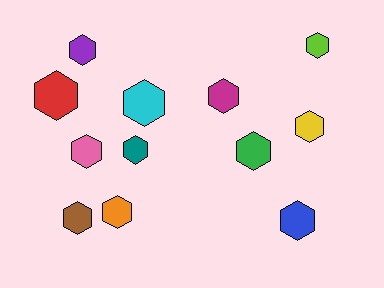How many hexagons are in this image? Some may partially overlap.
There are 12 hexagons.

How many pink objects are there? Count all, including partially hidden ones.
There is 1 pink object.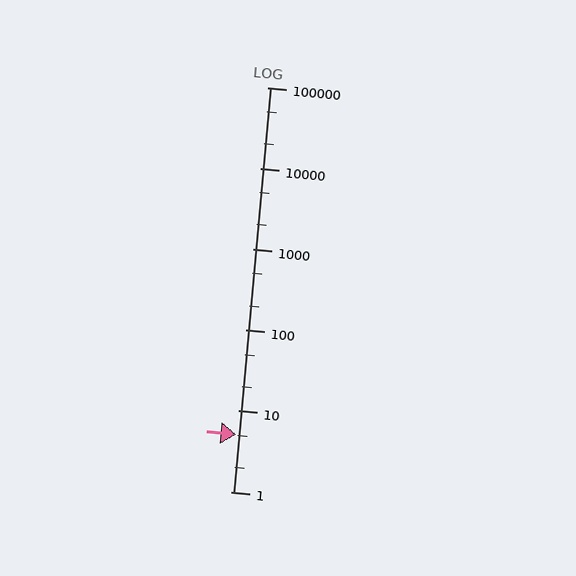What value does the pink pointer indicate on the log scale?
The pointer indicates approximately 5.1.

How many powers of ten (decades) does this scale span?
The scale spans 5 decades, from 1 to 100000.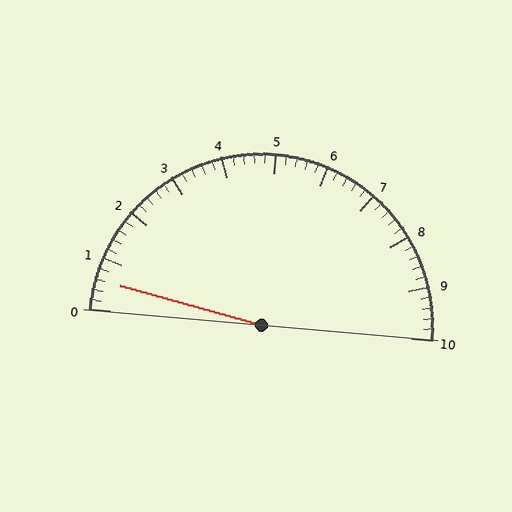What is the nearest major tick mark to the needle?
The nearest major tick mark is 1.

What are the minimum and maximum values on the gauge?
The gauge ranges from 0 to 10.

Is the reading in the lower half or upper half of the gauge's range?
The reading is in the lower half of the range (0 to 10).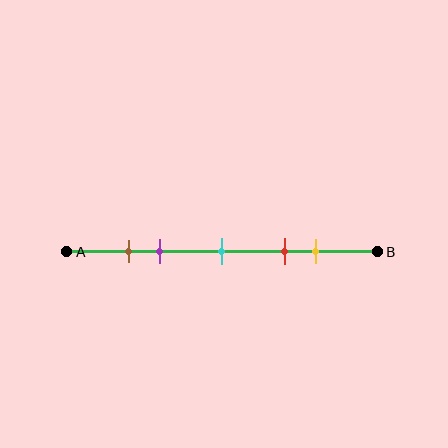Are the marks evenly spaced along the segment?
No, the marks are not evenly spaced.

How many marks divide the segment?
There are 5 marks dividing the segment.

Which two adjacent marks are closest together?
The brown and purple marks are the closest adjacent pair.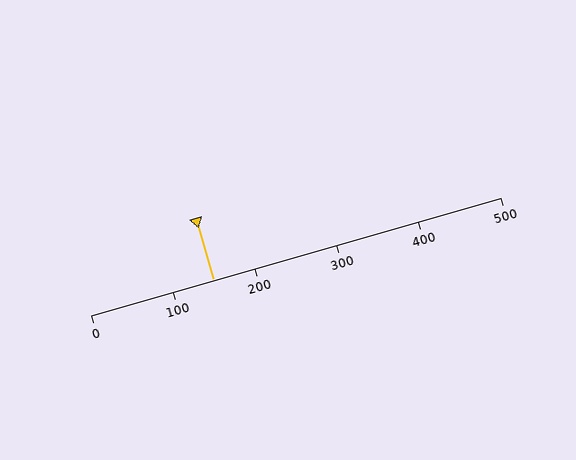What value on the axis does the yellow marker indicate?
The marker indicates approximately 150.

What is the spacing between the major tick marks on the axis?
The major ticks are spaced 100 apart.